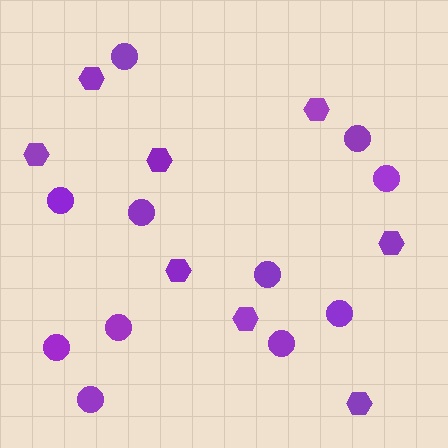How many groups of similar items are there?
There are 2 groups: one group of circles (11) and one group of hexagons (8).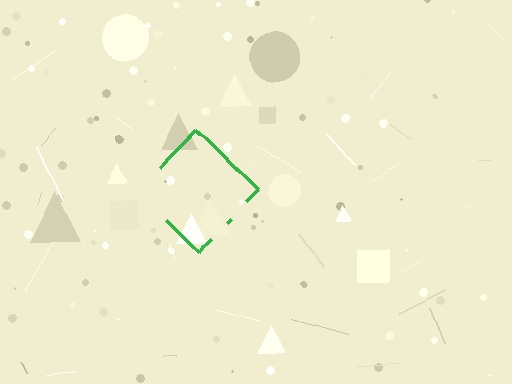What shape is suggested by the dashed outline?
The dashed outline suggests a diamond.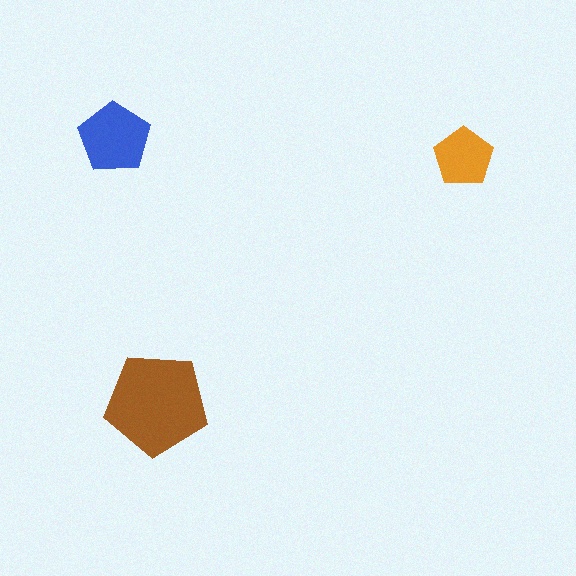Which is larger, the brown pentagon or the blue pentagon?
The brown one.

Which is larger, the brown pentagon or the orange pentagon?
The brown one.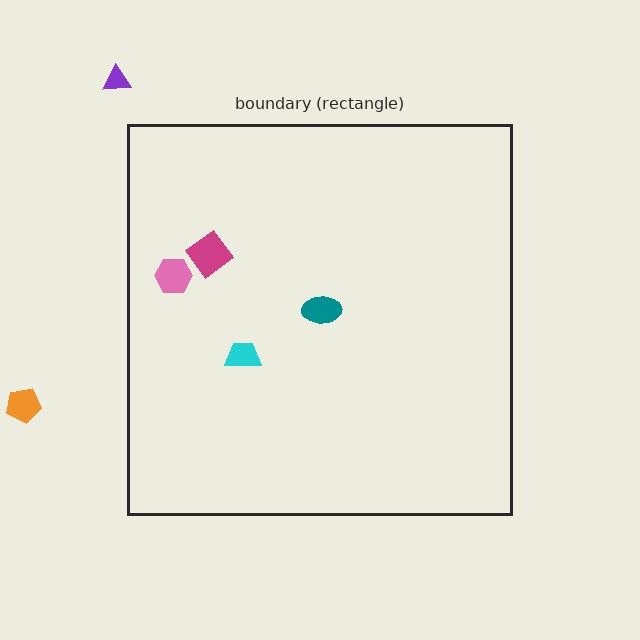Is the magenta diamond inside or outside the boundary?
Inside.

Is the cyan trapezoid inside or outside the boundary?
Inside.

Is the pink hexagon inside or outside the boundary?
Inside.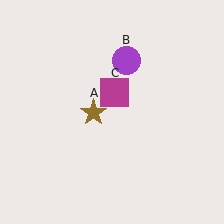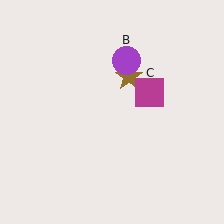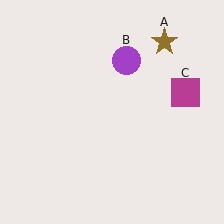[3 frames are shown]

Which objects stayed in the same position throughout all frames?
Purple circle (object B) remained stationary.